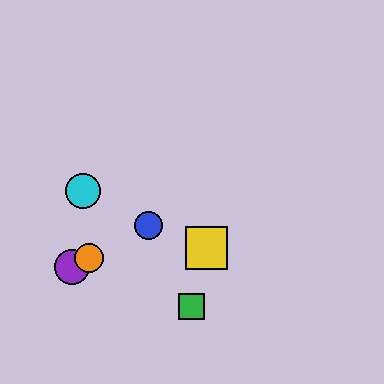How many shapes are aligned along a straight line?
4 shapes (the red circle, the blue circle, the purple circle, the orange circle) are aligned along a straight line.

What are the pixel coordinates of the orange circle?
The orange circle is at (89, 258).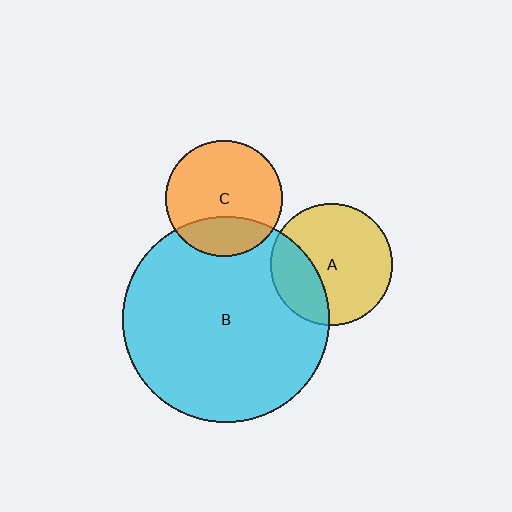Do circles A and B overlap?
Yes.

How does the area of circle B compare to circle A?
Approximately 2.9 times.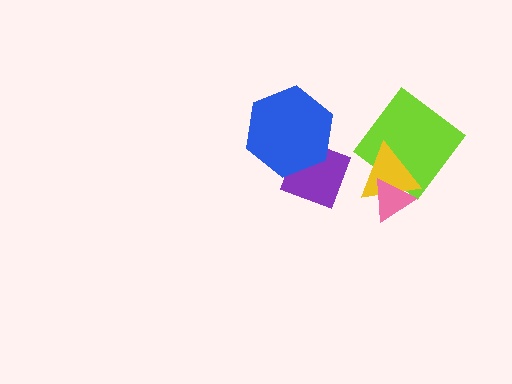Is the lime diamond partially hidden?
Yes, it is partially covered by another shape.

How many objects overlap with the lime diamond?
2 objects overlap with the lime diamond.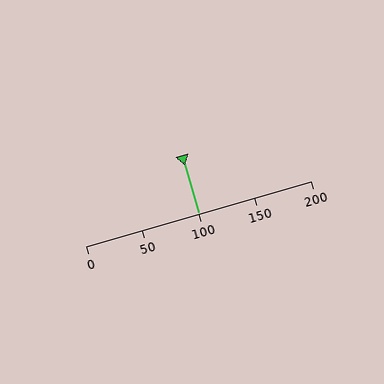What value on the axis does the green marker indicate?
The marker indicates approximately 100.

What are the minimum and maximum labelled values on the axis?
The axis runs from 0 to 200.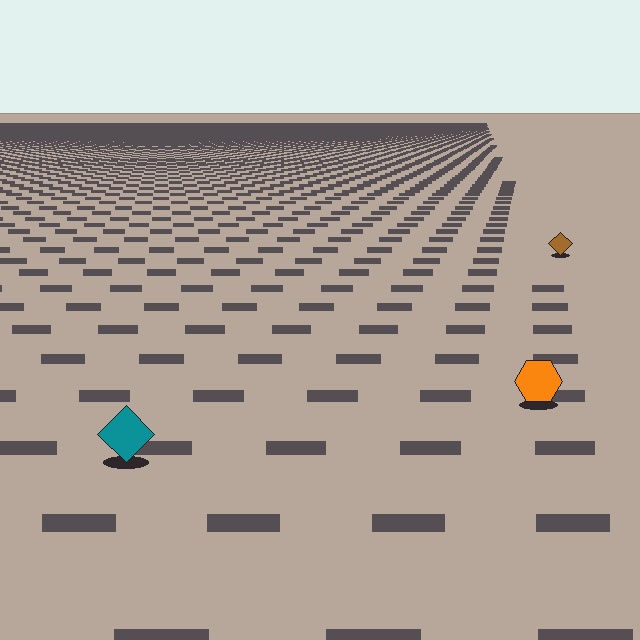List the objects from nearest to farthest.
From nearest to farthest: the teal diamond, the orange hexagon, the brown diamond.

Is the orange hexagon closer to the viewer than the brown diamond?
Yes. The orange hexagon is closer — you can tell from the texture gradient: the ground texture is coarser near it.